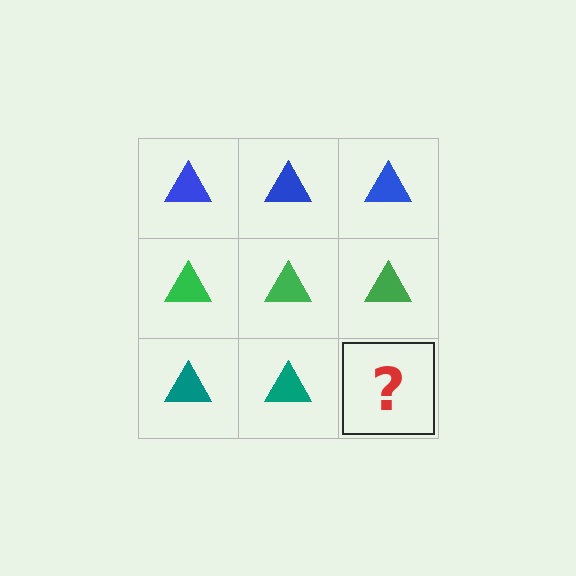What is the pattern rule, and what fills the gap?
The rule is that each row has a consistent color. The gap should be filled with a teal triangle.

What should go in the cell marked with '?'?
The missing cell should contain a teal triangle.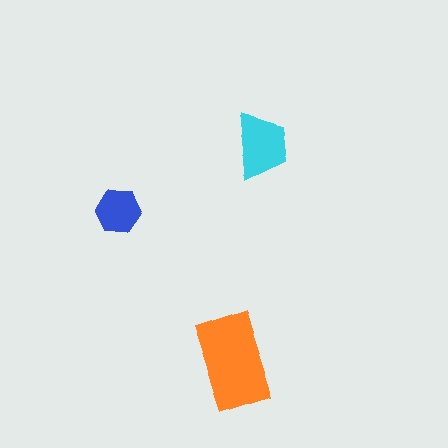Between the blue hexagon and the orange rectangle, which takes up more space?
The orange rectangle.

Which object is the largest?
The orange rectangle.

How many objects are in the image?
There are 3 objects in the image.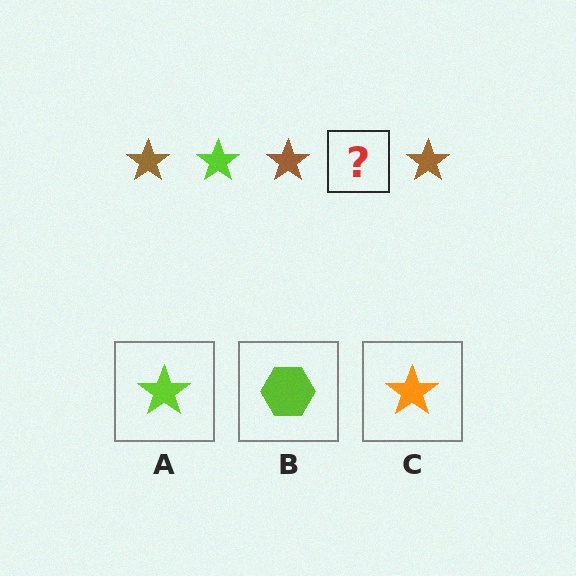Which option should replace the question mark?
Option A.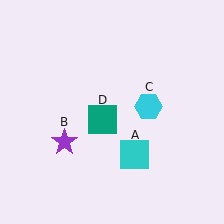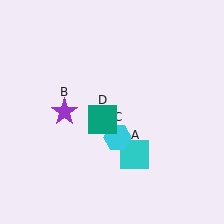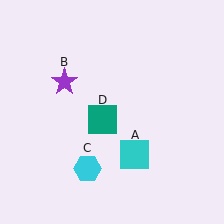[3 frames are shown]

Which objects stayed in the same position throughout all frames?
Cyan square (object A) and teal square (object D) remained stationary.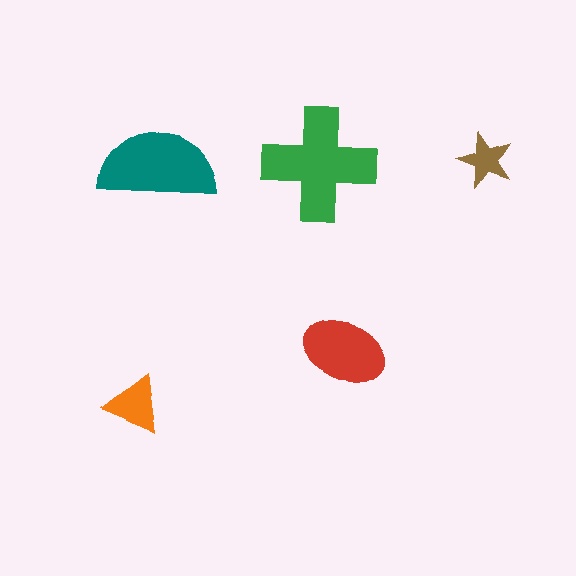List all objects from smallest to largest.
The brown star, the orange triangle, the red ellipse, the teal semicircle, the green cross.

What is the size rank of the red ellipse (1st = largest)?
3rd.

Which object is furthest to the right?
The brown star is rightmost.